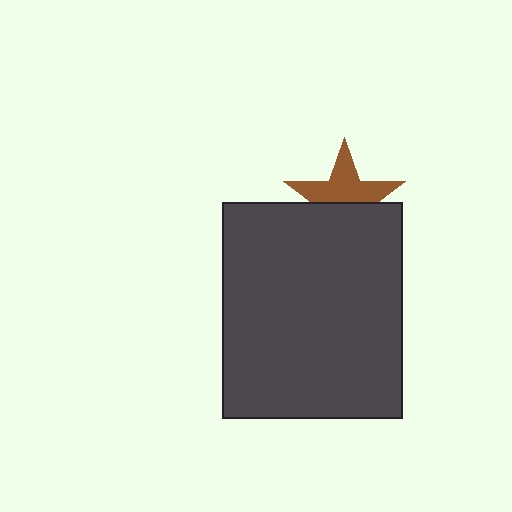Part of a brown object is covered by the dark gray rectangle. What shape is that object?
It is a star.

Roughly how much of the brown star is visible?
About half of it is visible (roughly 54%).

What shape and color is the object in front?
The object in front is a dark gray rectangle.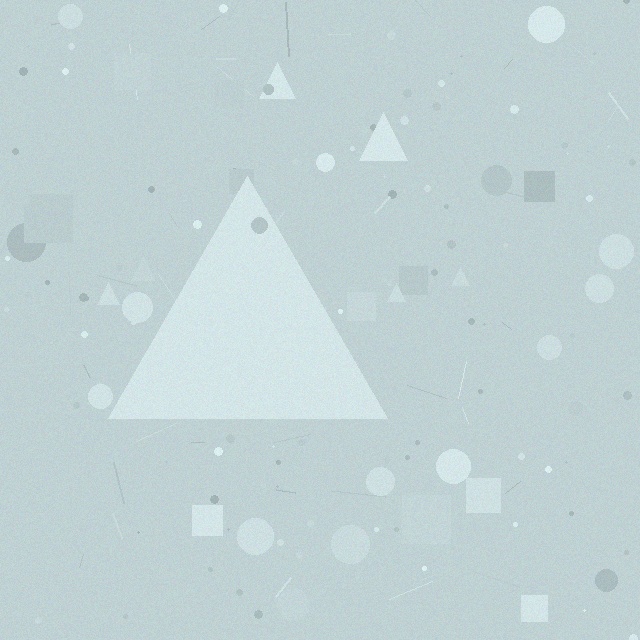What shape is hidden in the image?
A triangle is hidden in the image.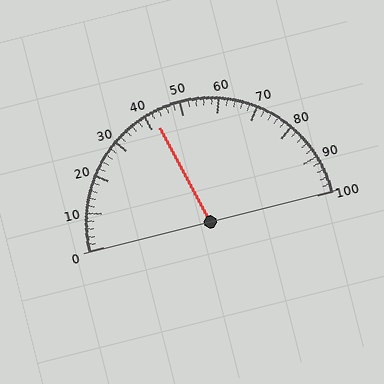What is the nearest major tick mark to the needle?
The nearest major tick mark is 40.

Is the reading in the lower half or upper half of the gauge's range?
The reading is in the lower half of the range (0 to 100).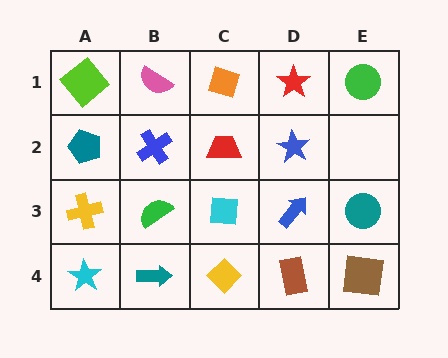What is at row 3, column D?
A blue arrow.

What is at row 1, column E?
A green circle.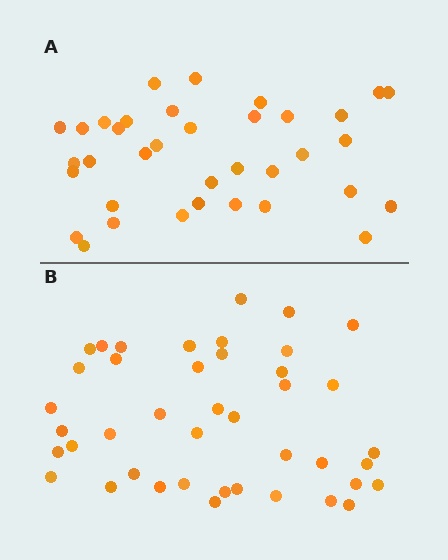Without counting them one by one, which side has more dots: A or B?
Region B (the bottom region) has more dots.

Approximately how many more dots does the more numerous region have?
Region B has about 6 more dots than region A.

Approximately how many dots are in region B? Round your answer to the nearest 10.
About 40 dots. (The exact count is 42, which rounds to 40.)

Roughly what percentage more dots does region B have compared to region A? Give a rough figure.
About 15% more.